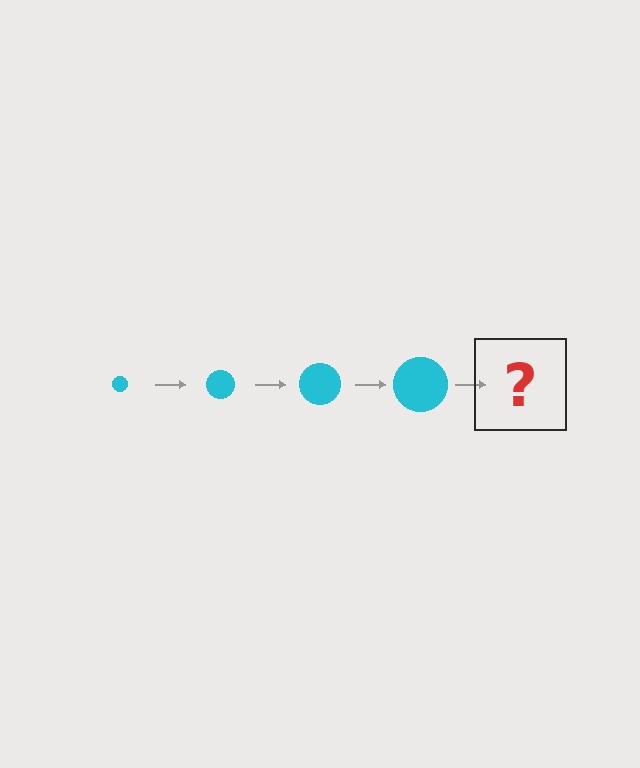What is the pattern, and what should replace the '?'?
The pattern is that the circle gets progressively larger each step. The '?' should be a cyan circle, larger than the previous one.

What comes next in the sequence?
The next element should be a cyan circle, larger than the previous one.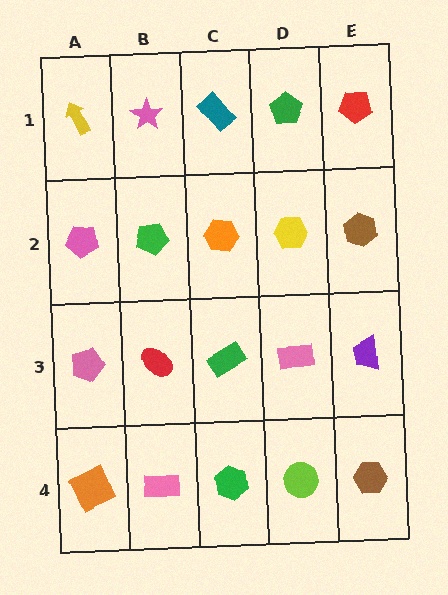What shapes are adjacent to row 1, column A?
A pink pentagon (row 2, column A), a pink star (row 1, column B).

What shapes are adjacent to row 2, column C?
A teal rectangle (row 1, column C), a green rectangle (row 3, column C), a green pentagon (row 2, column B), a yellow hexagon (row 2, column D).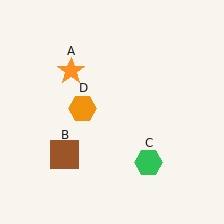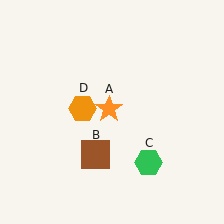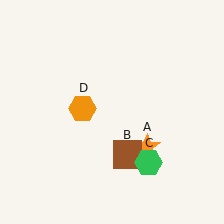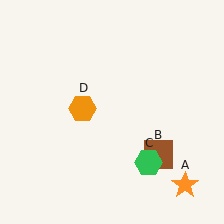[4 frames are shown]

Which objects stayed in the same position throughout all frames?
Green hexagon (object C) and orange hexagon (object D) remained stationary.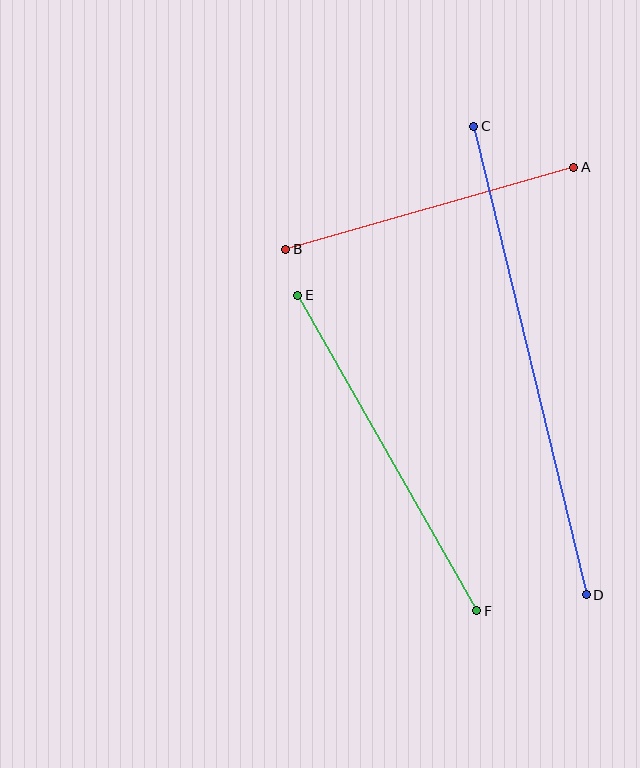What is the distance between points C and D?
The distance is approximately 482 pixels.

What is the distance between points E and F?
The distance is approximately 362 pixels.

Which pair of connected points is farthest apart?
Points C and D are farthest apart.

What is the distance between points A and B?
The distance is approximately 300 pixels.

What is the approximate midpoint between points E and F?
The midpoint is at approximately (387, 453) pixels.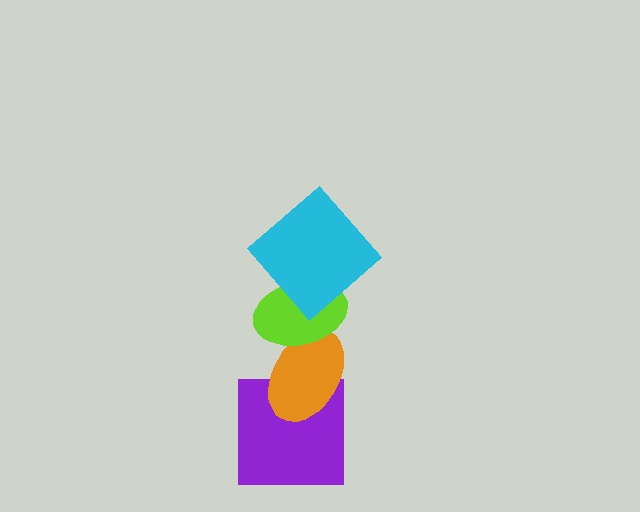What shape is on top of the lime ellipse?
The cyan diamond is on top of the lime ellipse.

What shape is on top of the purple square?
The orange ellipse is on top of the purple square.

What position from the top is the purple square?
The purple square is 4th from the top.